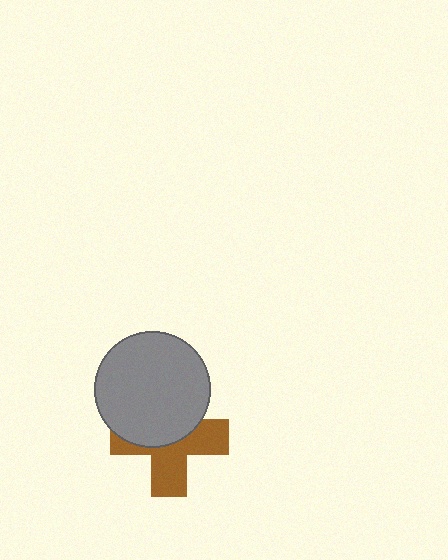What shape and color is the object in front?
The object in front is a gray circle.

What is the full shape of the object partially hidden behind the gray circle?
The partially hidden object is a brown cross.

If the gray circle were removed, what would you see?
You would see the complete brown cross.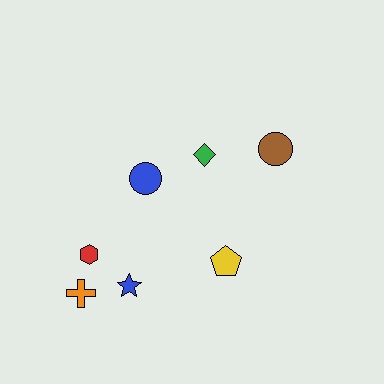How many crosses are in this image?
There is 1 cross.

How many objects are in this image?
There are 7 objects.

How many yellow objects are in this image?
There is 1 yellow object.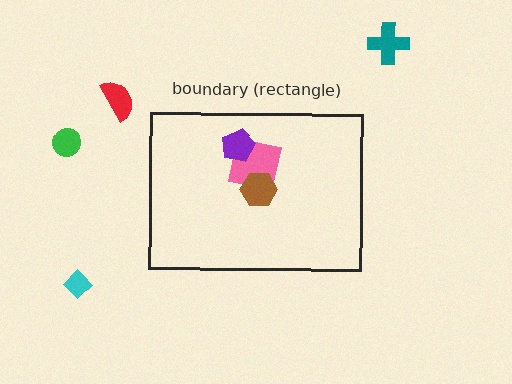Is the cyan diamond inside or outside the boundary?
Outside.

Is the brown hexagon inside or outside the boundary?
Inside.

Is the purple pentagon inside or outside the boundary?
Inside.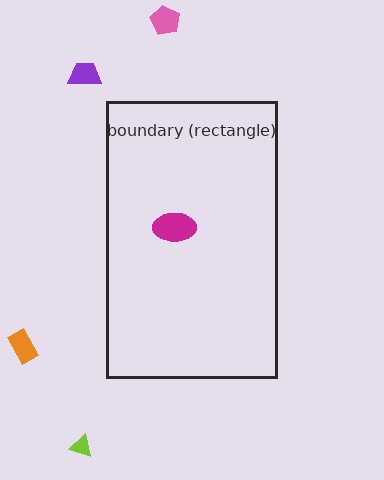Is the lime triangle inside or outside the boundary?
Outside.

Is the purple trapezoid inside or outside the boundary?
Outside.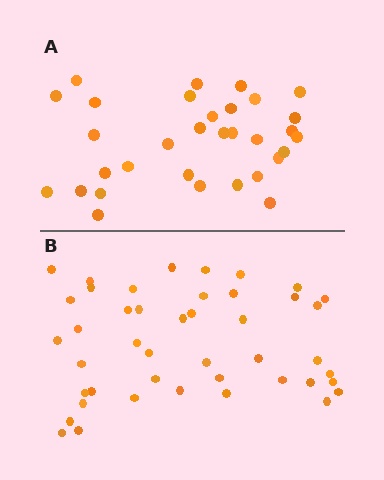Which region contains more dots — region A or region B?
Region B (the bottom region) has more dots.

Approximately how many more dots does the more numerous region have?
Region B has roughly 12 or so more dots than region A.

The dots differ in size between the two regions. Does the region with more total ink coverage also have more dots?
No. Region A has more total ink coverage because its dots are larger, but region B actually contains more individual dots. Total area can be misleading — the number of items is what matters here.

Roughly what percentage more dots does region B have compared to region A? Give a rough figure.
About 40% more.